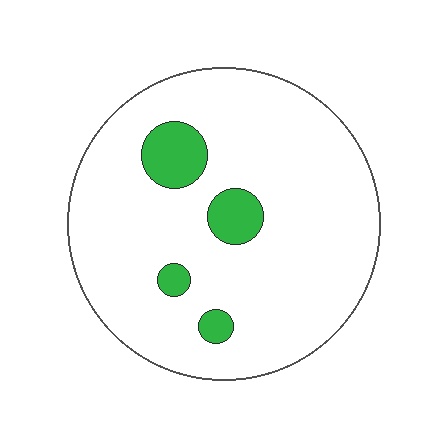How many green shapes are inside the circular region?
4.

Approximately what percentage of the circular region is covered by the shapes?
Approximately 10%.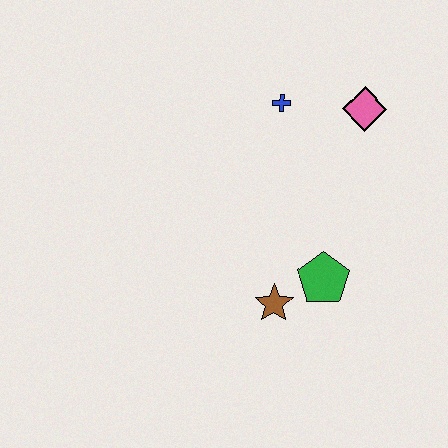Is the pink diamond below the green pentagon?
No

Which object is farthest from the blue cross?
The brown star is farthest from the blue cross.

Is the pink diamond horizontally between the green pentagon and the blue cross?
No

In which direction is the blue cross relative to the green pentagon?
The blue cross is above the green pentagon.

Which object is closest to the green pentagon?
The brown star is closest to the green pentagon.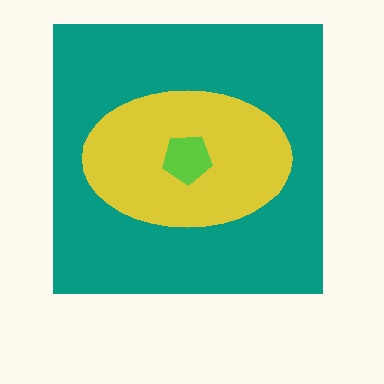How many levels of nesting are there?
3.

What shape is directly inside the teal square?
The yellow ellipse.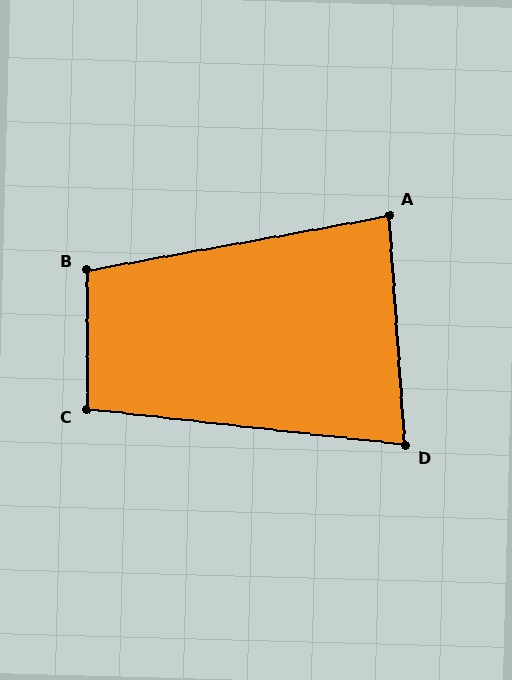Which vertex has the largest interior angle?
B, at approximately 100 degrees.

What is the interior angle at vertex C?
Approximately 96 degrees (obtuse).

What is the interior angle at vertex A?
Approximately 84 degrees (acute).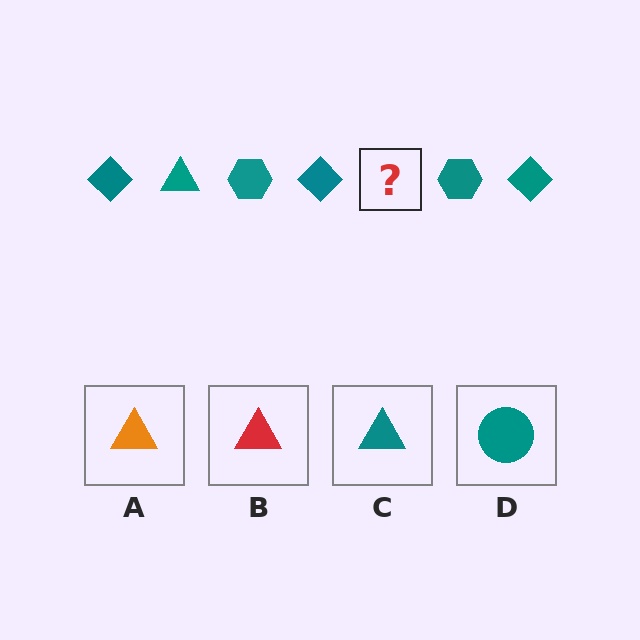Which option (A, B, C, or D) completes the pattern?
C.